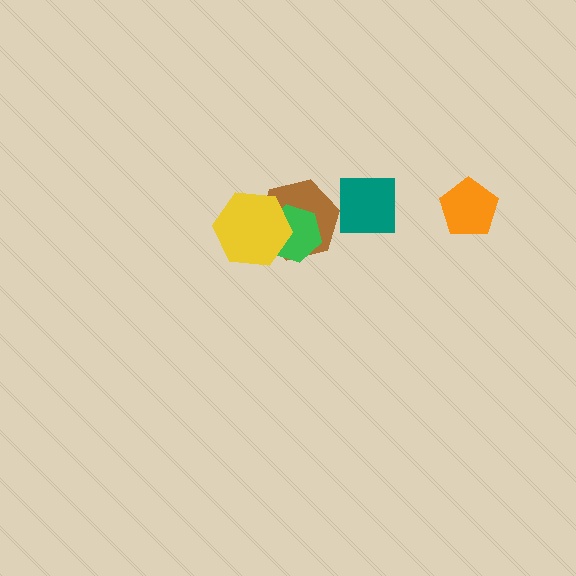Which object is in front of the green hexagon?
The yellow hexagon is in front of the green hexagon.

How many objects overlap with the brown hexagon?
2 objects overlap with the brown hexagon.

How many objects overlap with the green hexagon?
2 objects overlap with the green hexagon.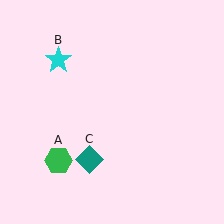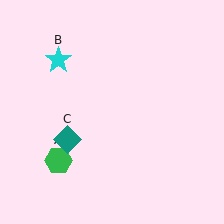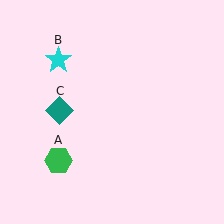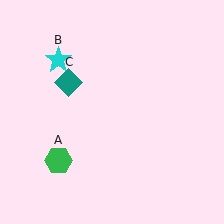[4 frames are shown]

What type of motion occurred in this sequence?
The teal diamond (object C) rotated clockwise around the center of the scene.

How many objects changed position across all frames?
1 object changed position: teal diamond (object C).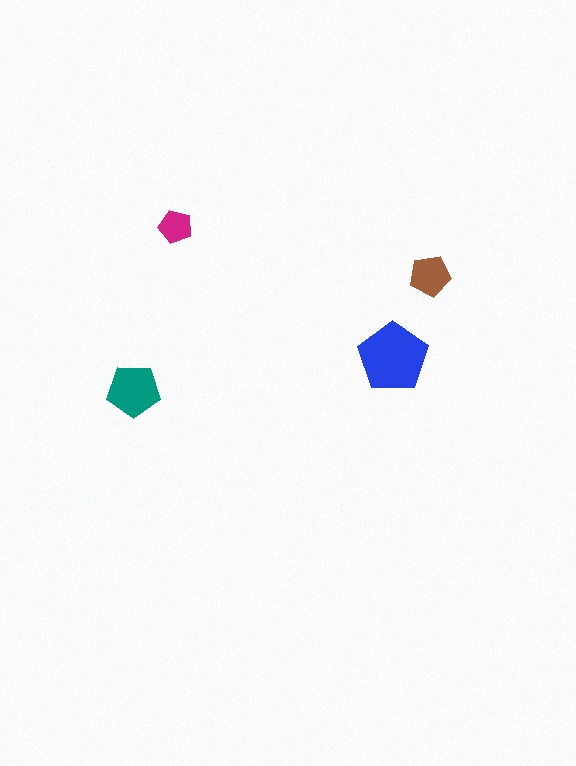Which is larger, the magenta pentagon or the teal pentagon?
The teal one.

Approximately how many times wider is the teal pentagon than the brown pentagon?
About 1.5 times wider.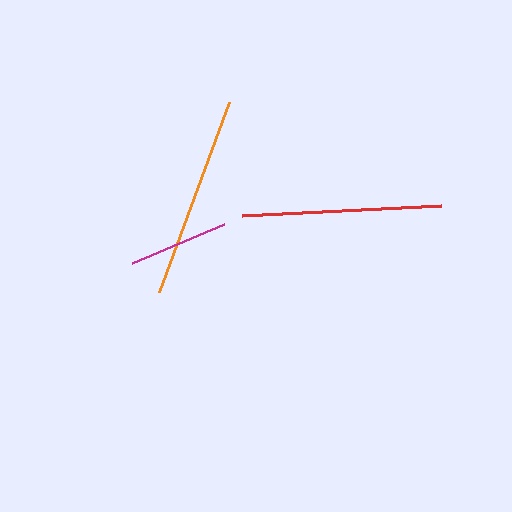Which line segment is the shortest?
The magenta line is the shortest at approximately 99 pixels.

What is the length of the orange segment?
The orange segment is approximately 203 pixels long.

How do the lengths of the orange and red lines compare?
The orange and red lines are approximately the same length.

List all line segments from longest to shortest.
From longest to shortest: orange, red, magenta.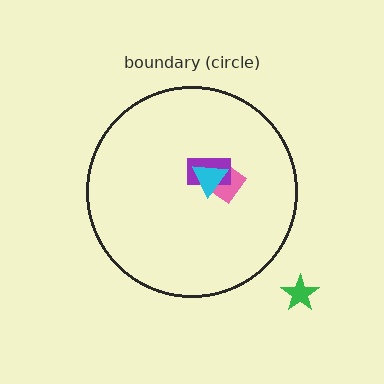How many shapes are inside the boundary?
3 inside, 1 outside.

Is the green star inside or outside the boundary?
Outside.